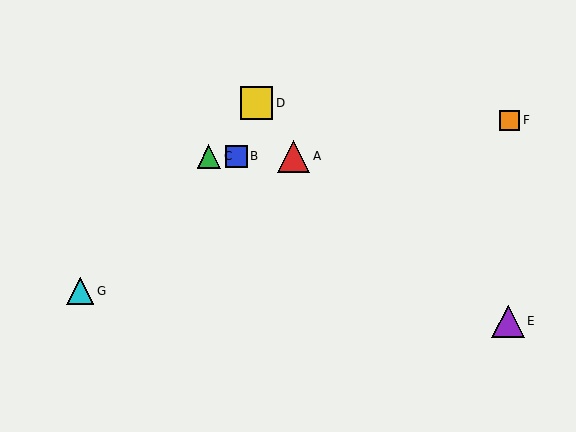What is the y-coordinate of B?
Object B is at y≈156.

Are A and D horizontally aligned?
No, A is at y≈156 and D is at y≈103.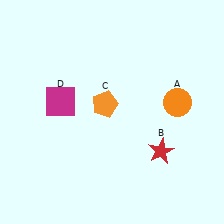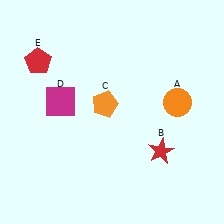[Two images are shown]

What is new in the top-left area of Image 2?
A red pentagon (E) was added in the top-left area of Image 2.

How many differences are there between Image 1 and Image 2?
There is 1 difference between the two images.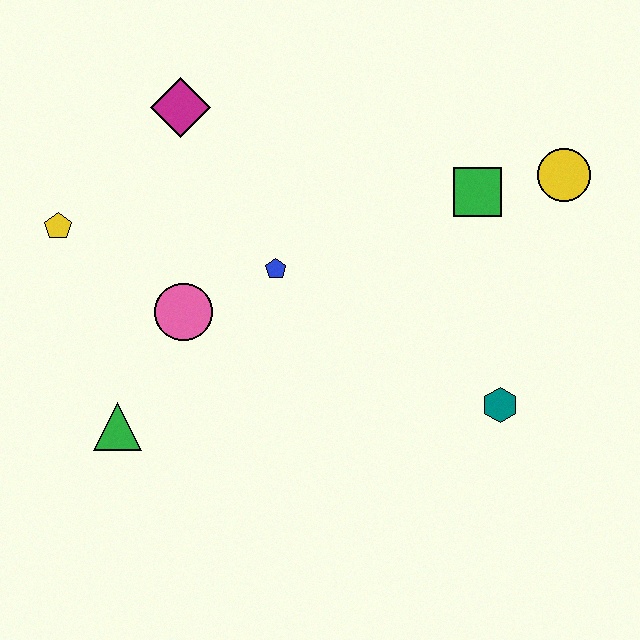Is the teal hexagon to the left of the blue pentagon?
No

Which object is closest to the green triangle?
The pink circle is closest to the green triangle.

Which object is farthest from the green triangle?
The yellow circle is farthest from the green triangle.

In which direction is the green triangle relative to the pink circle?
The green triangle is below the pink circle.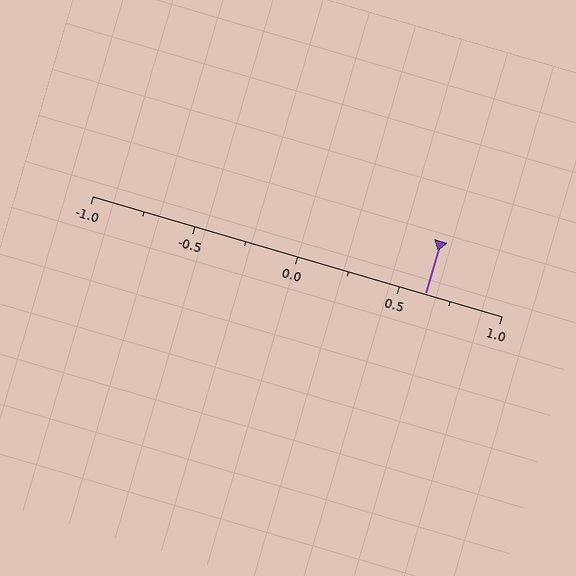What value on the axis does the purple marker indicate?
The marker indicates approximately 0.62.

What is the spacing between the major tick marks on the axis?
The major ticks are spaced 0.5 apart.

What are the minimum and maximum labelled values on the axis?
The axis runs from -1.0 to 1.0.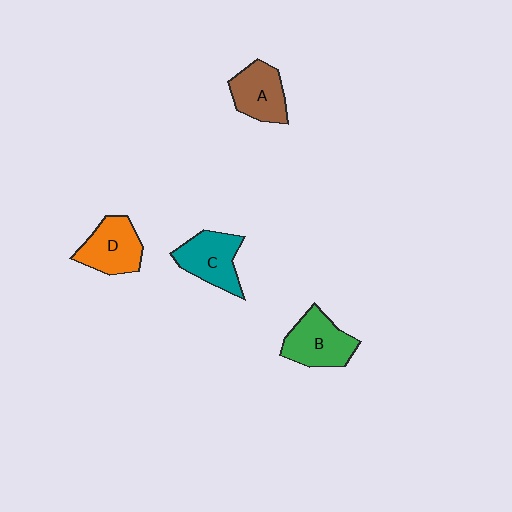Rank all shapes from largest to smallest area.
From largest to smallest: B (green), C (teal), D (orange), A (brown).